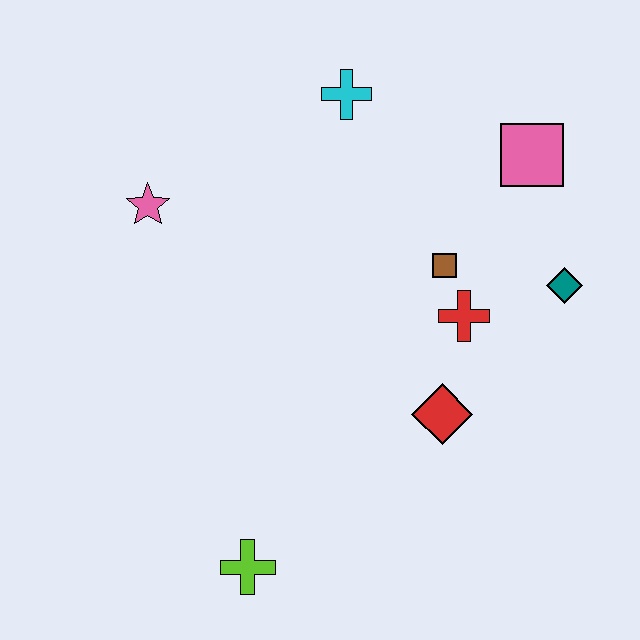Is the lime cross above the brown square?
No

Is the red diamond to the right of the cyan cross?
Yes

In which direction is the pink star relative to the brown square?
The pink star is to the left of the brown square.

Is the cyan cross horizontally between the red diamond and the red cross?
No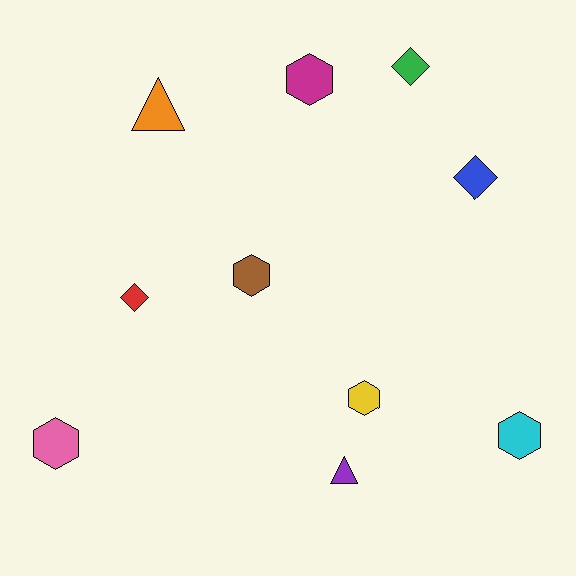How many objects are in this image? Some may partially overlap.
There are 10 objects.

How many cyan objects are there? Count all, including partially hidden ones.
There is 1 cyan object.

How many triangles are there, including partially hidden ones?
There are 2 triangles.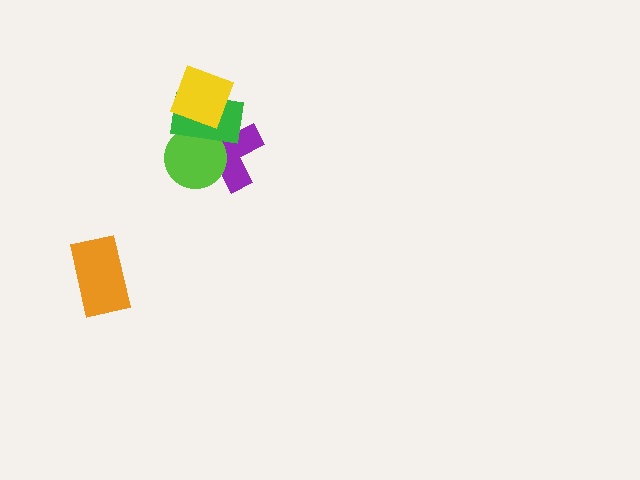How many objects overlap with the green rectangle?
3 objects overlap with the green rectangle.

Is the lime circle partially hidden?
Yes, it is partially covered by another shape.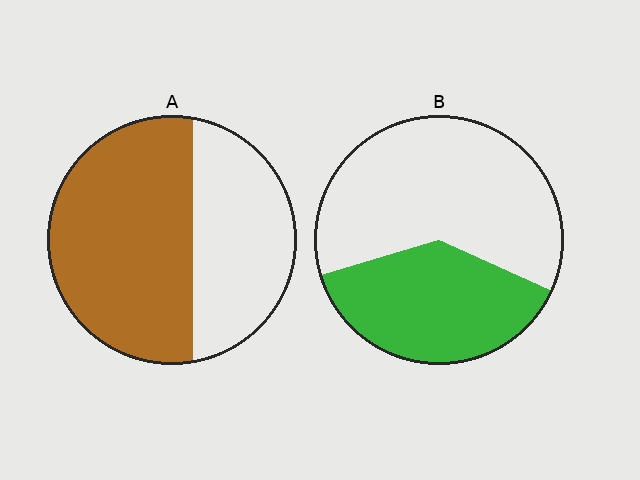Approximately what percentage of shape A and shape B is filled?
A is approximately 60% and B is approximately 40%.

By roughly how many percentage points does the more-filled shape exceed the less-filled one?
By roughly 20 percentage points (A over B).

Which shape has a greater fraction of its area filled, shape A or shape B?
Shape A.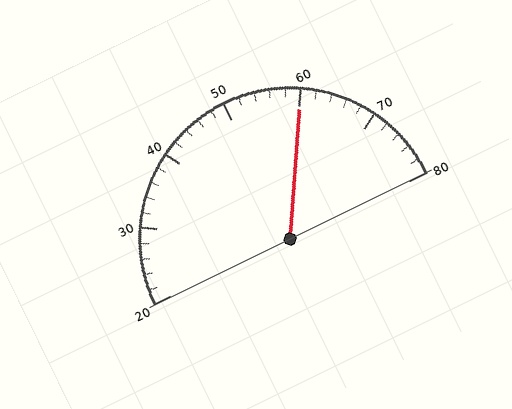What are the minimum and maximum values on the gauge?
The gauge ranges from 20 to 80.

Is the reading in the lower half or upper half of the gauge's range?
The reading is in the upper half of the range (20 to 80).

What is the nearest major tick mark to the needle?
The nearest major tick mark is 60.